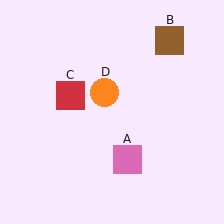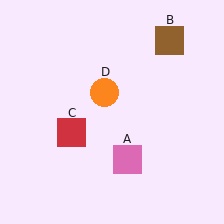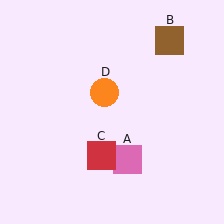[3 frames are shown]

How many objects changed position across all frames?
1 object changed position: red square (object C).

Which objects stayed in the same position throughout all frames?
Pink square (object A) and brown square (object B) and orange circle (object D) remained stationary.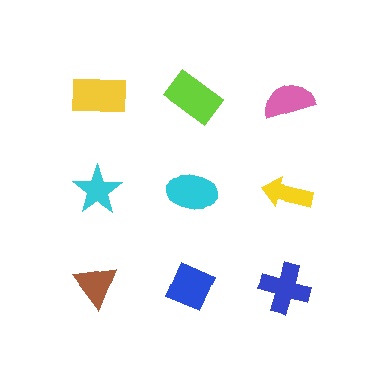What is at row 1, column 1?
A yellow rectangle.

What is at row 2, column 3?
A yellow arrow.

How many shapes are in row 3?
3 shapes.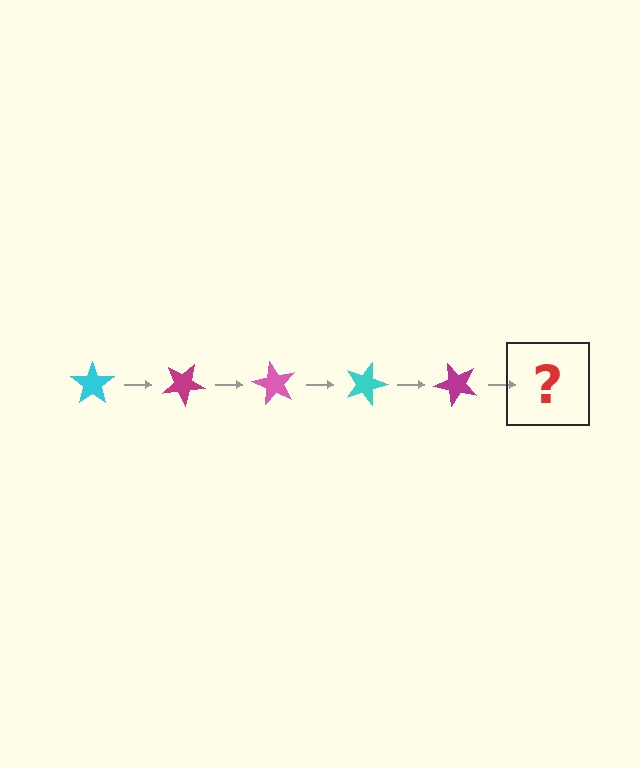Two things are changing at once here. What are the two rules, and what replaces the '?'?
The two rules are that it rotates 30 degrees each step and the color cycles through cyan, magenta, and pink. The '?' should be a pink star, rotated 150 degrees from the start.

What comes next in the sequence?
The next element should be a pink star, rotated 150 degrees from the start.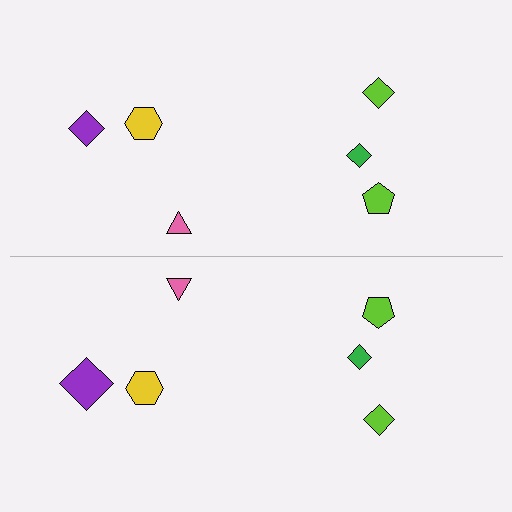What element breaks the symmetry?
The purple diamond on the bottom side has a different size than its mirror counterpart.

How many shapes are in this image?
There are 12 shapes in this image.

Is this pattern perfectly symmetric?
No, the pattern is not perfectly symmetric. The purple diamond on the bottom side has a different size than its mirror counterpart.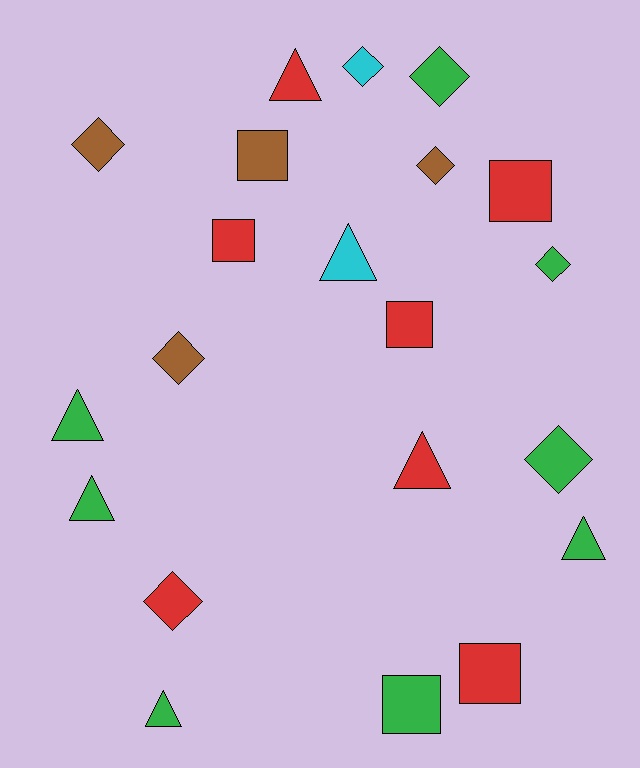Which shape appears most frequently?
Diamond, with 8 objects.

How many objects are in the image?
There are 21 objects.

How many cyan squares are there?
There are no cyan squares.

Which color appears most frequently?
Green, with 8 objects.